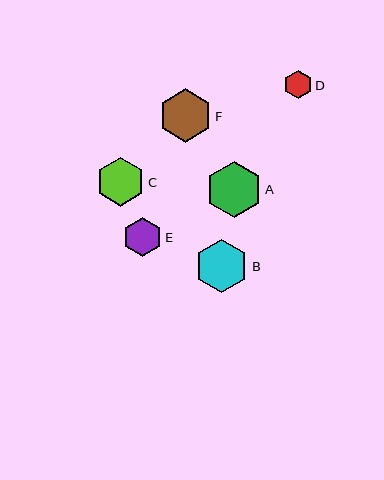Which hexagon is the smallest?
Hexagon D is the smallest with a size of approximately 28 pixels.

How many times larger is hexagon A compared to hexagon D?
Hexagon A is approximately 2.0 times the size of hexagon D.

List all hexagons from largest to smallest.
From largest to smallest: A, F, B, C, E, D.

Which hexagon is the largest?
Hexagon A is the largest with a size of approximately 56 pixels.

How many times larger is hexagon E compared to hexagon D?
Hexagon E is approximately 1.4 times the size of hexagon D.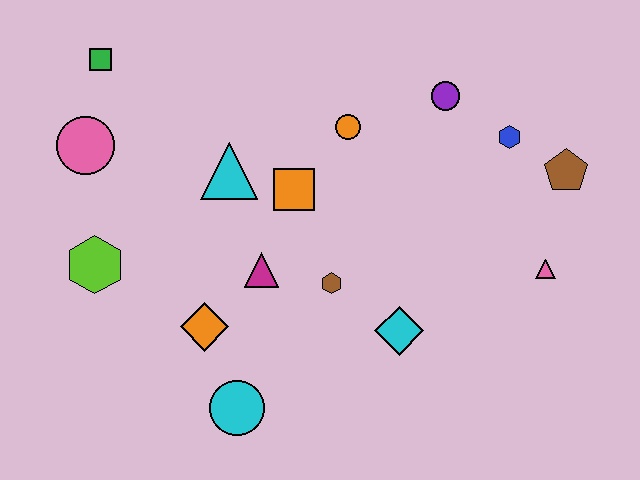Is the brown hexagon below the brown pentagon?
Yes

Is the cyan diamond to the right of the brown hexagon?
Yes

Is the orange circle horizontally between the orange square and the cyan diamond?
Yes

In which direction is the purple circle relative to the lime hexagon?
The purple circle is to the right of the lime hexagon.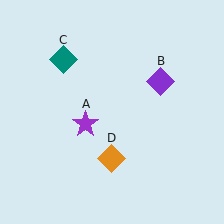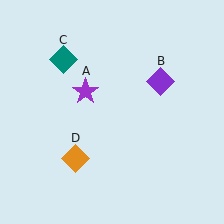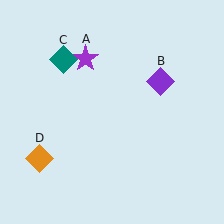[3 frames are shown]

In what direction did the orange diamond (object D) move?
The orange diamond (object D) moved left.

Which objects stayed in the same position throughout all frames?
Purple diamond (object B) and teal diamond (object C) remained stationary.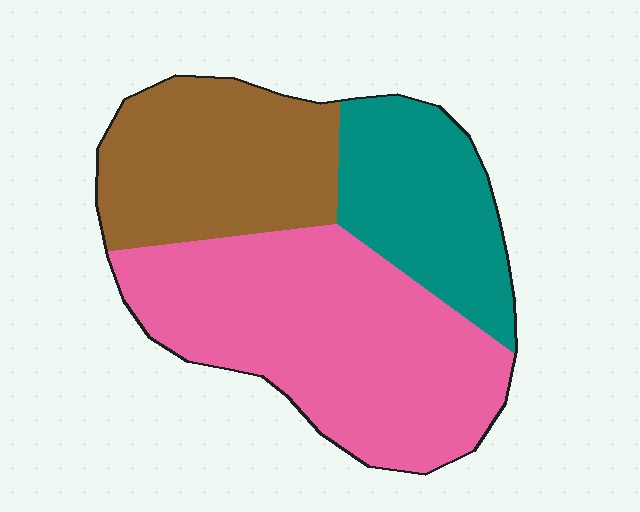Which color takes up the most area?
Pink, at roughly 50%.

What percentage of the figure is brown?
Brown takes up about one quarter (1/4) of the figure.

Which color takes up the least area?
Teal, at roughly 25%.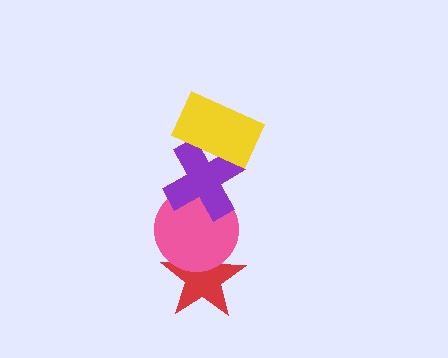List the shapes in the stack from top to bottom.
From top to bottom: the yellow rectangle, the purple cross, the pink circle, the red star.